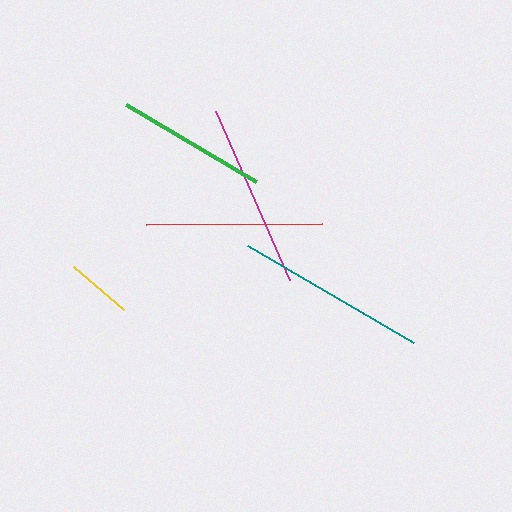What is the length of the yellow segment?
The yellow segment is approximately 66 pixels long.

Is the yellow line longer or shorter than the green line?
The green line is longer than the yellow line.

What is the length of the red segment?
The red segment is approximately 176 pixels long.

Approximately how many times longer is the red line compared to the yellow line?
The red line is approximately 2.7 times the length of the yellow line.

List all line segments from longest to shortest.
From longest to shortest: teal, magenta, red, green, yellow.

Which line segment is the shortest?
The yellow line is the shortest at approximately 66 pixels.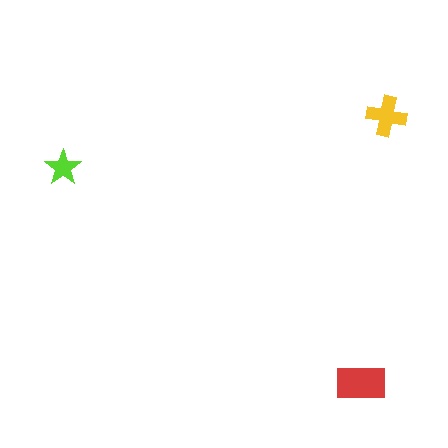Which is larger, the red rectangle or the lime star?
The red rectangle.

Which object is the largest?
The red rectangle.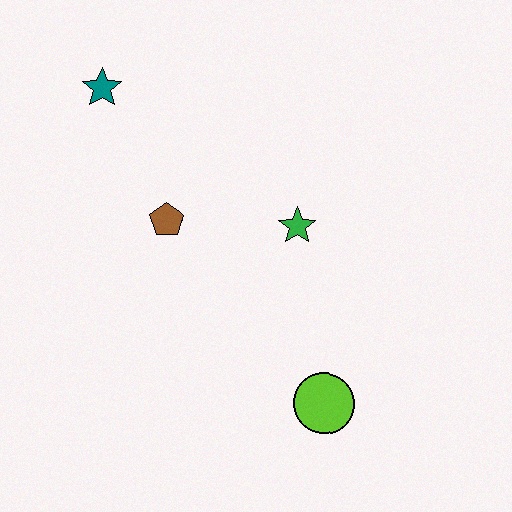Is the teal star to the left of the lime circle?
Yes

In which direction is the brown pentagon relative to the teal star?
The brown pentagon is below the teal star.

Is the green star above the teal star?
No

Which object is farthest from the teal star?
The lime circle is farthest from the teal star.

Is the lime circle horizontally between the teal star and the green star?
No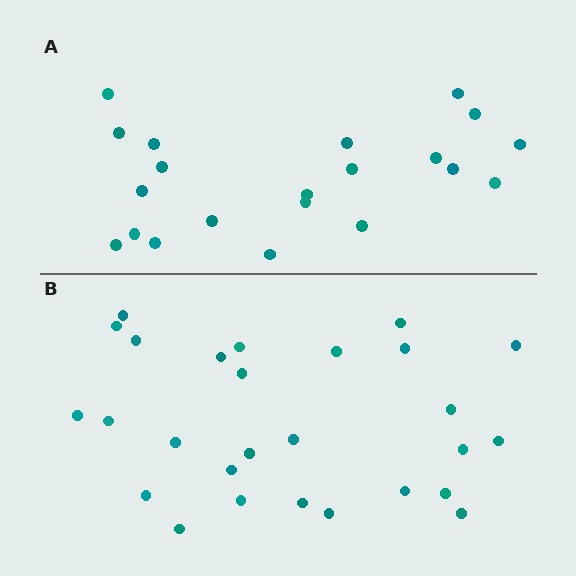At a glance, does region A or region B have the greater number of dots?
Region B (the bottom region) has more dots.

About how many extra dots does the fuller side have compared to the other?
Region B has about 6 more dots than region A.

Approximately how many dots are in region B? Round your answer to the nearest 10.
About 30 dots. (The exact count is 27, which rounds to 30.)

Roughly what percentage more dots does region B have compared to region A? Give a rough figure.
About 30% more.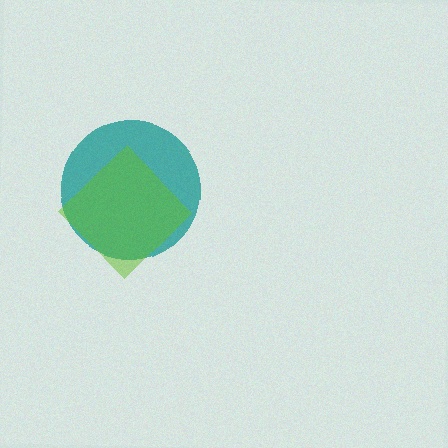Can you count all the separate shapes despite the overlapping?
Yes, there are 2 separate shapes.